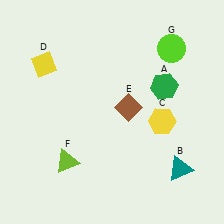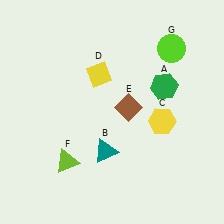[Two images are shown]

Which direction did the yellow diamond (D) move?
The yellow diamond (D) moved right.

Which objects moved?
The objects that moved are: the teal triangle (B), the yellow diamond (D).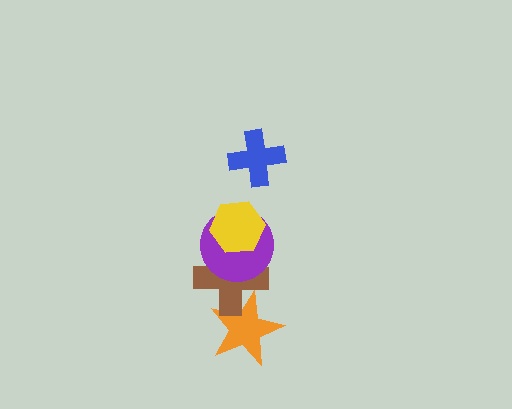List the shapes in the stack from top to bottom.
From top to bottom: the blue cross, the yellow hexagon, the purple circle, the brown cross, the orange star.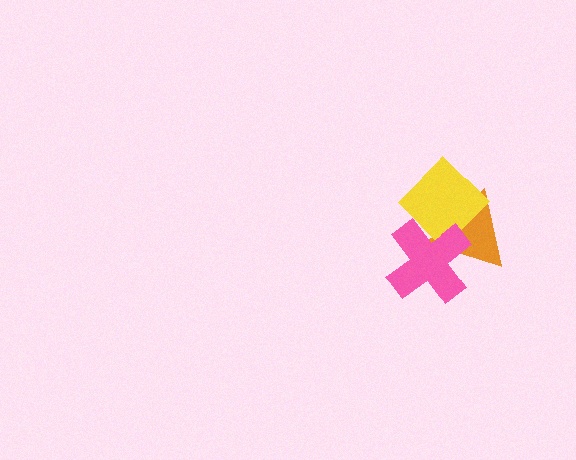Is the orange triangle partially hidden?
Yes, it is partially covered by another shape.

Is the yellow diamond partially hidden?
Yes, it is partially covered by another shape.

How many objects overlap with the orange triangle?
2 objects overlap with the orange triangle.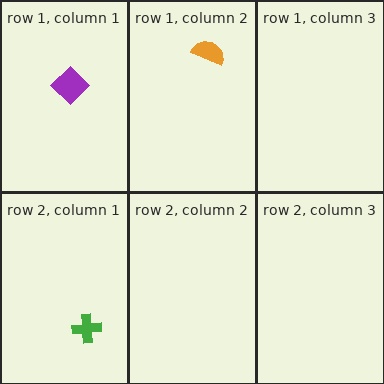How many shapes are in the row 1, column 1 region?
1.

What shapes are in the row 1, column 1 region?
The purple diamond.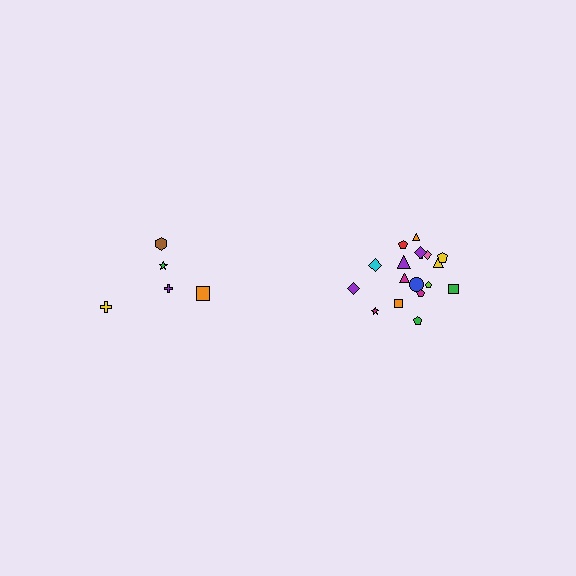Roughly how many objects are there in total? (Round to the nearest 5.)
Roughly 25 objects in total.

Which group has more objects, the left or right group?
The right group.